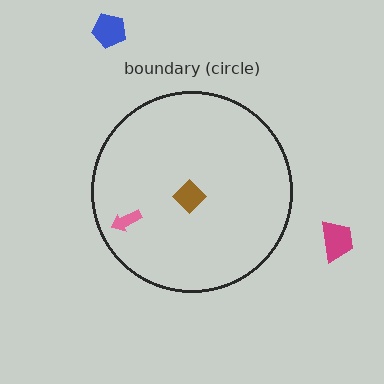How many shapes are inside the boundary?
2 inside, 2 outside.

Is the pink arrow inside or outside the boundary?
Inside.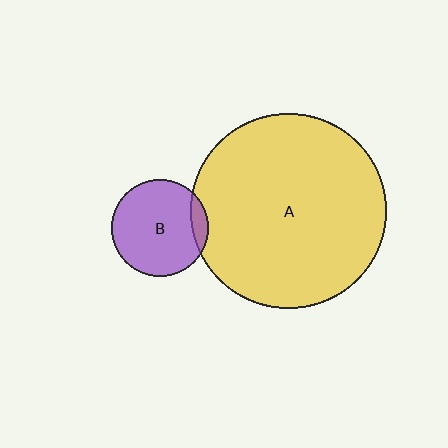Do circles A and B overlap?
Yes.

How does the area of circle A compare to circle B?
Approximately 4.1 times.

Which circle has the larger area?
Circle A (yellow).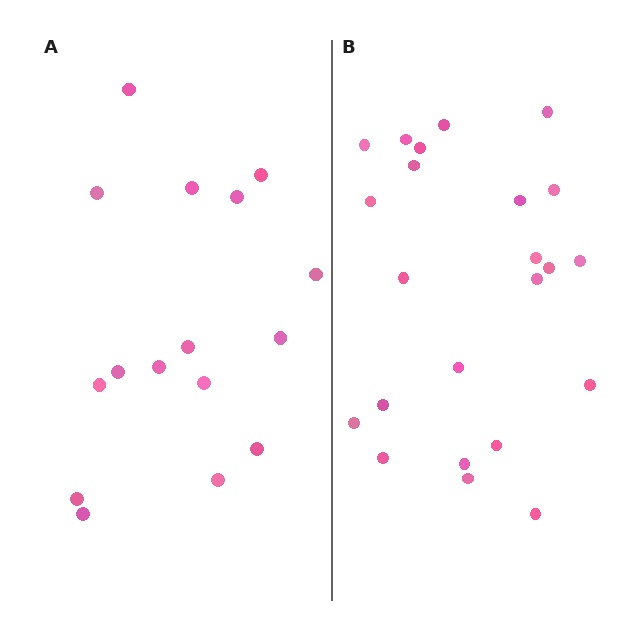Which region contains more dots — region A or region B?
Region B (the right region) has more dots.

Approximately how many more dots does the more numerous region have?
Region B has roughly 8 or so more dots than region A.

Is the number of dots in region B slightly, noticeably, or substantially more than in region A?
Region B has noticeably more, but not dramatically so. The ratio is roughly 1.4 to 1.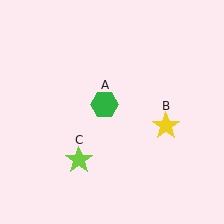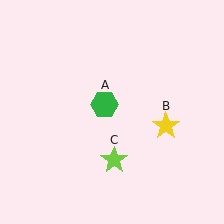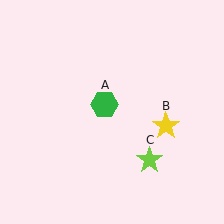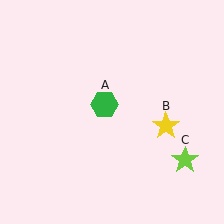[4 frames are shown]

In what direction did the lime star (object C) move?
The lime star (object C) moved right.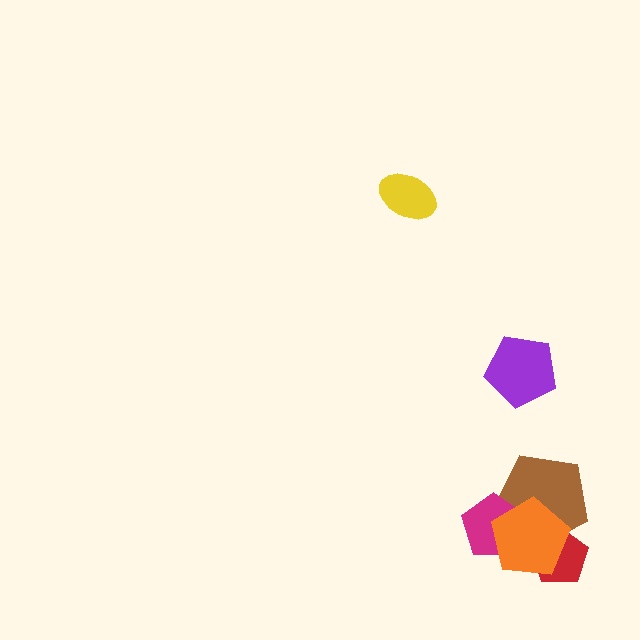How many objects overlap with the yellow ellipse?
0 objects overlap with the yellow ellipse.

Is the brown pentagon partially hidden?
Yes, it is partially covered by another shape.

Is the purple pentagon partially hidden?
No, no other shape covers it.